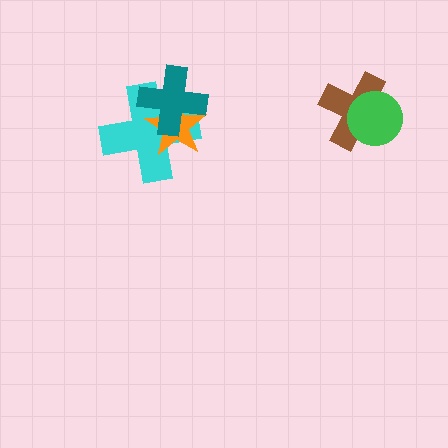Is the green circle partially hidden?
No, no other shape covers it.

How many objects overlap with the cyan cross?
2 objects overlap with the cyan cross.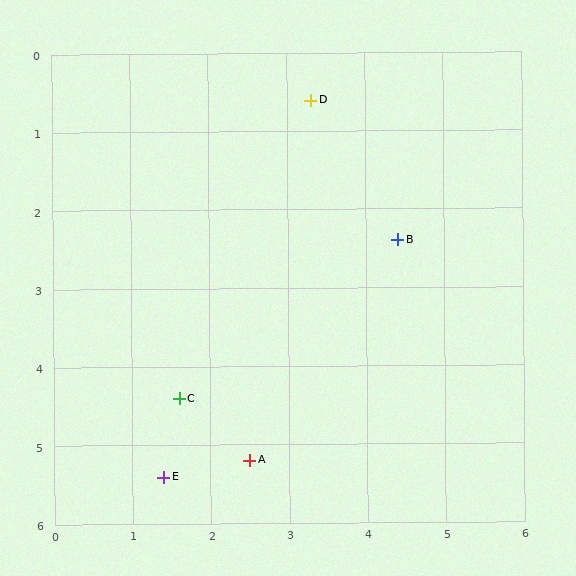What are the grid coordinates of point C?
Point C is at approximately (1.6, 4.4).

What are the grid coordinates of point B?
Point B is at approximately (4.4, 2.4).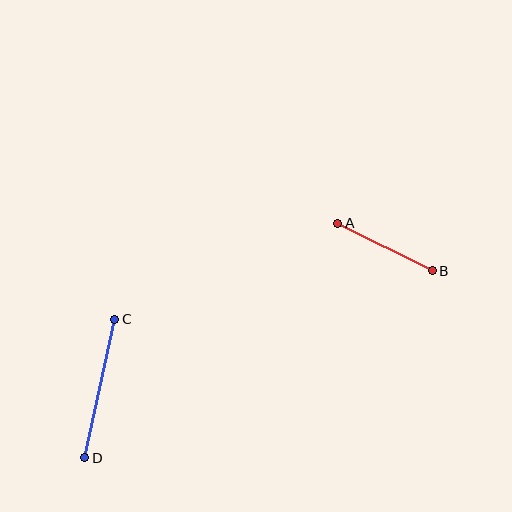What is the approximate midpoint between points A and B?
The midpoint is at approximately (385, 247) pixels.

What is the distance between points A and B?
The distance is approximately 106 pixels.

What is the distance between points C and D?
The distance is approximately 142 pixels.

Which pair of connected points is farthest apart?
Points C and D are farthest apart.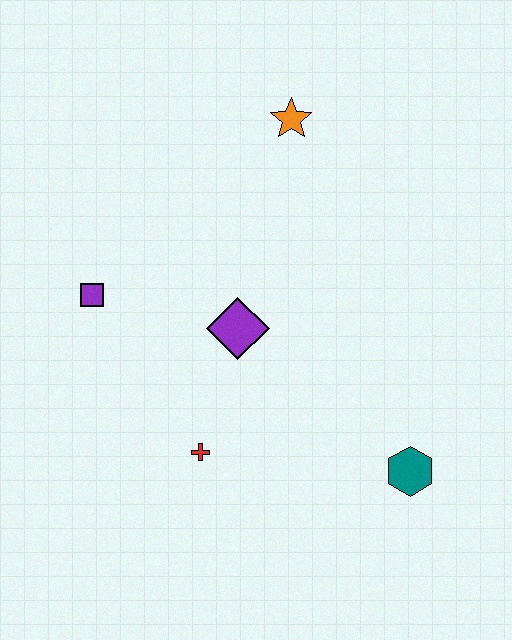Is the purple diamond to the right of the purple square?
Yes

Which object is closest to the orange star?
The purple diamond is closest to the orange star.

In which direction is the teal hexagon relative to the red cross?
The teal hexagon is to the right of the red cross.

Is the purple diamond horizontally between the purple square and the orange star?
Yes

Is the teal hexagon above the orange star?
No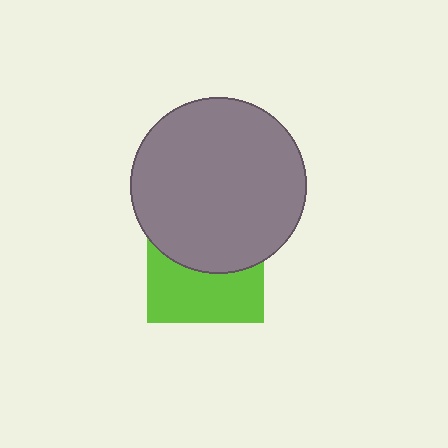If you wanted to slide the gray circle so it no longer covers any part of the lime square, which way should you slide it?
Slide it up — that is the most direct way to separate the two shapes.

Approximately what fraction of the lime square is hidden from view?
Roughly 51% of the lime square is hidden behind the gray circle.